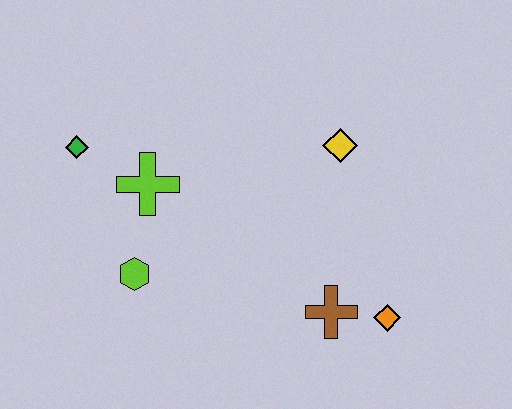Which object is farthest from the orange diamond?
The green diamond is farthest from the orange diamond.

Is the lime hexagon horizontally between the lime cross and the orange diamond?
No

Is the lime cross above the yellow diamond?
No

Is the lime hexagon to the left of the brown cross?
Yes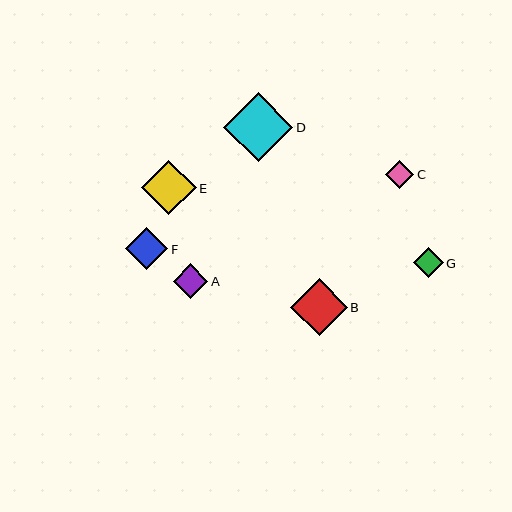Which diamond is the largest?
Diamond D is the largest with a size of approximately 69 pixels.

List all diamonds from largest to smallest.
From largest to smallest: D, B, E, F, A, G, C.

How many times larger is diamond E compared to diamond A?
Diamond E is approximately 1.6 times the size of diamond A.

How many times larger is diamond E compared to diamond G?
Diamond E is approximately 1.8 times the size of diamond G.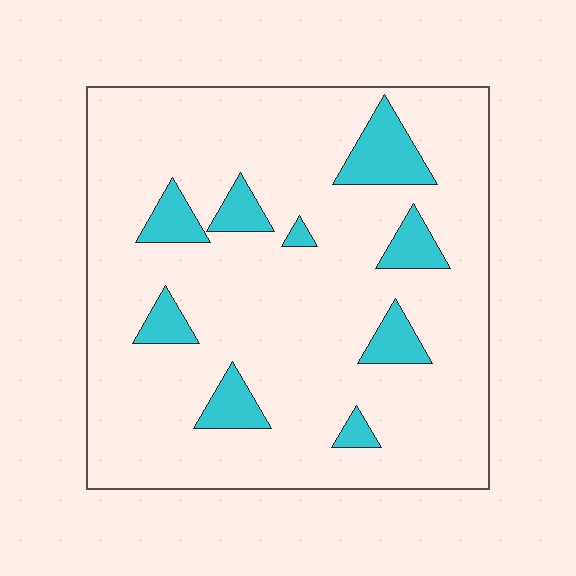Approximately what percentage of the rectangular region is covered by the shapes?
Approximately 15%.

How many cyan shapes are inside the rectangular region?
9.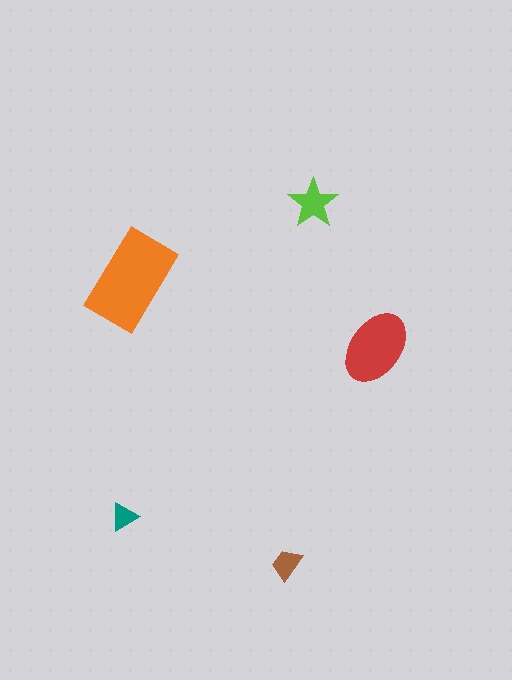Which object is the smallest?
The teal triangle.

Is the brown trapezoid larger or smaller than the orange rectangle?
Smaller.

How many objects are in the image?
There are 5 objects in the image.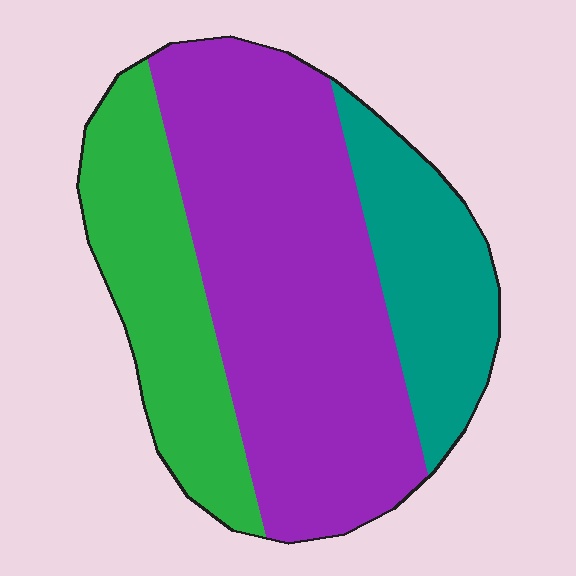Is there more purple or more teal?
Purple.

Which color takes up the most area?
Purple, at roughly 55%.